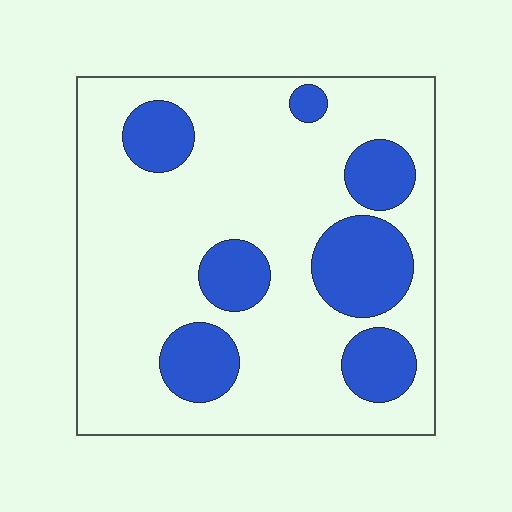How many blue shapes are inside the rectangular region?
7.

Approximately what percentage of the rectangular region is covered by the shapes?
Approximately 25%.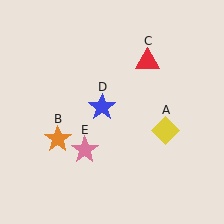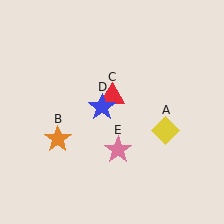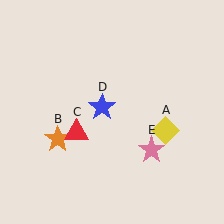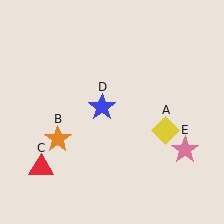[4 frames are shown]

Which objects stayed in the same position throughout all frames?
Yellow diamond (object A) and orange star (object B) and blue star (object D) remained stationary.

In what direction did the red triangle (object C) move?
The red triangle (object C) moved down and to the left.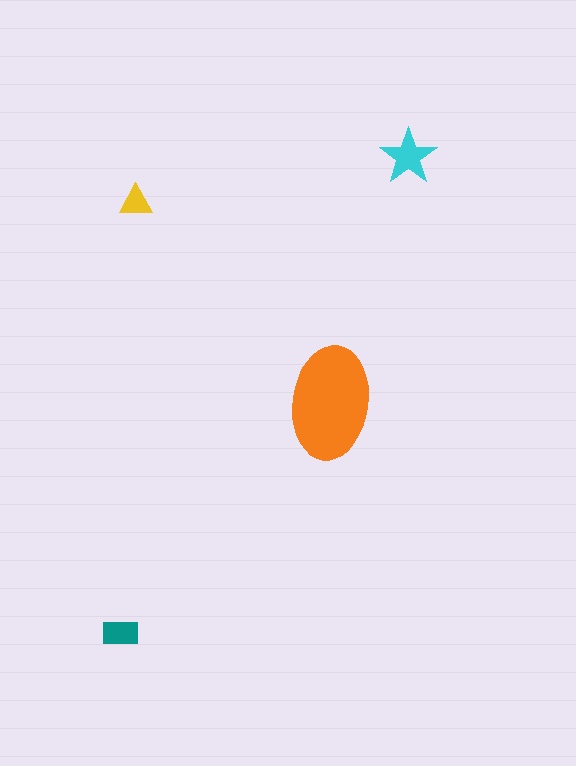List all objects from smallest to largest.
The yellow triangle, the teal rectangle, the cyan star, the orange ellipse.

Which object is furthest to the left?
The teal rectangle is leftmost.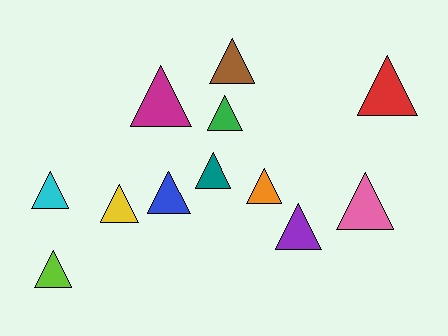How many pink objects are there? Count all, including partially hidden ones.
There is 1 pink object.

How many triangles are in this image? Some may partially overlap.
There are 12 triangles.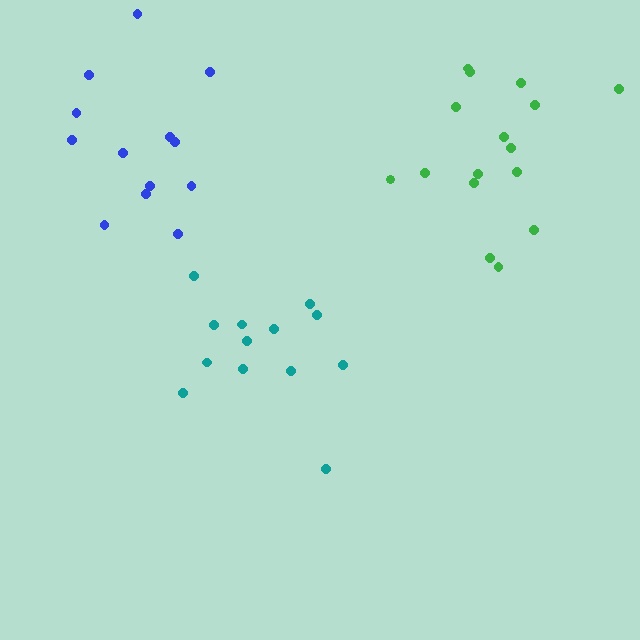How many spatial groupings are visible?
There are 3 spatial groupings.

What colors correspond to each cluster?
The clusters are colored: blue, teal, green.